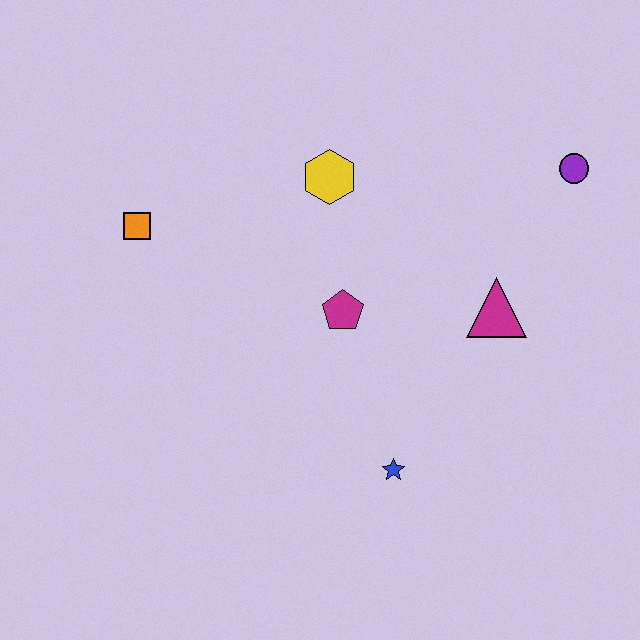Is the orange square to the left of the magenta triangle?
Yes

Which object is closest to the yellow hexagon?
The magenta pentagon is closest to the yellow hexagon.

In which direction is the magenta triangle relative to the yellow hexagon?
The magenta triangle is to the right of the yellow hexagon.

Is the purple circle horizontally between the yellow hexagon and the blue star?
No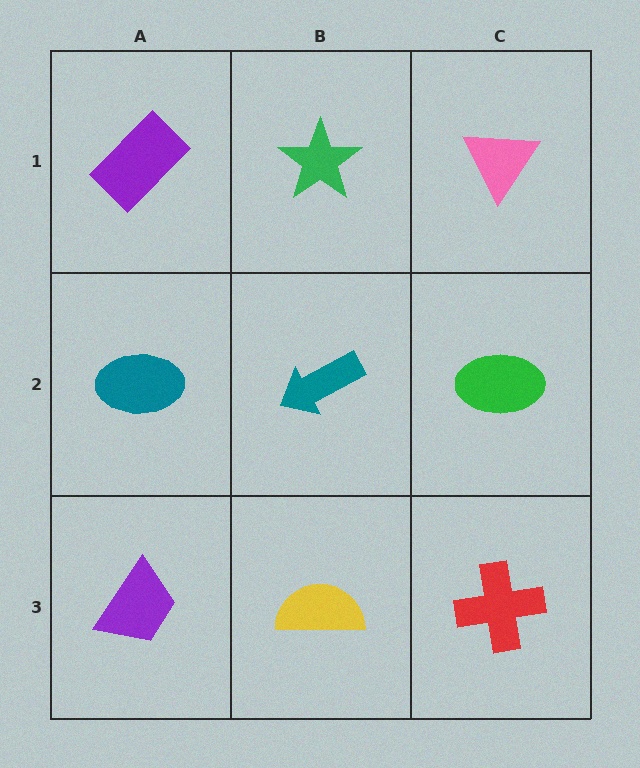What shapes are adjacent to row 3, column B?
A teal arrow (row 2, column B), a purple trapezoid (row 3, column A), a red cross (row 3, column C).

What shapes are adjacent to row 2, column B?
A green star (row 1, column B), a yellow semicircle (row 3, column B), a teal ellipse (row 2, column A), a green ellipse (row 2, column C).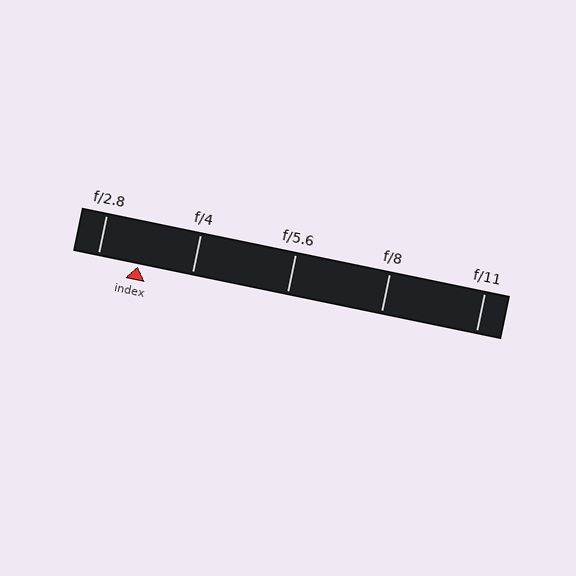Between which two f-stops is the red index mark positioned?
The index mark is between f/2.8 and f/4.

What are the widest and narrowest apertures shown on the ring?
The widest aperture shown is f/2.8 and the narrowest is f/11.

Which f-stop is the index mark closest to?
The index mark is closest to f/2.8.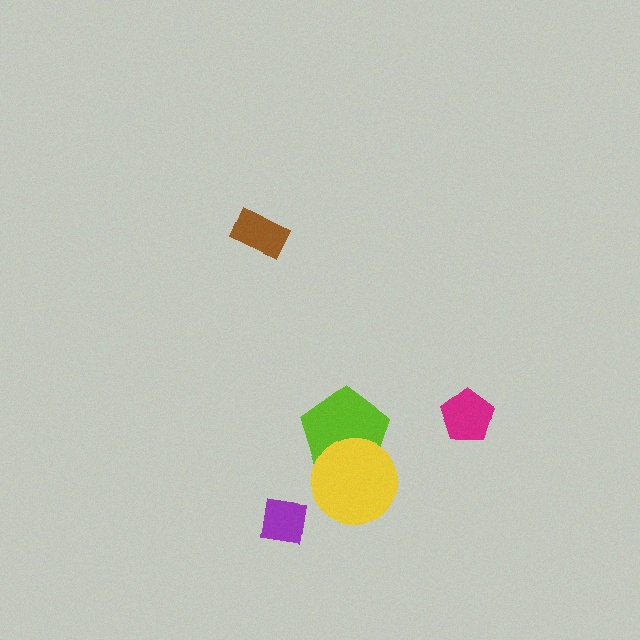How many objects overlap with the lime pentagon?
1 object overlaps with the lime pentagon.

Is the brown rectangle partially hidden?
No, no other shape covers it.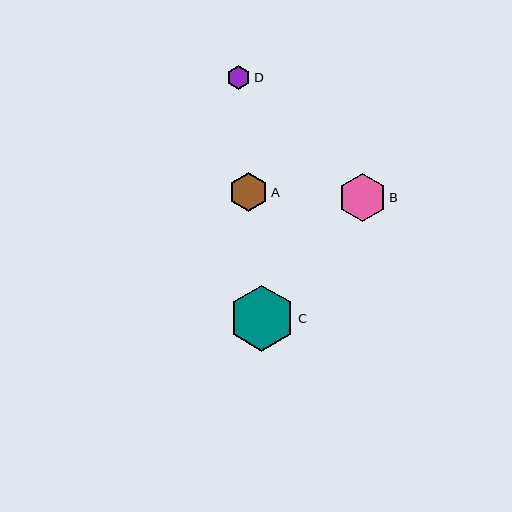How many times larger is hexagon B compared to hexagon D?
Hexagon B is approximately 2.0 times the size of hexagon D.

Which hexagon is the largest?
Hexagon C is the largest with a size of approximately 66 pixels.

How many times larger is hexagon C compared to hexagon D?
Hexagon C is approximately 2.8 times the size of hexagon D.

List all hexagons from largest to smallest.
From largest to smallest: C, B, A, D.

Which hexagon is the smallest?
Hexagon D is the smallest with a size of approximately 24 pixels.